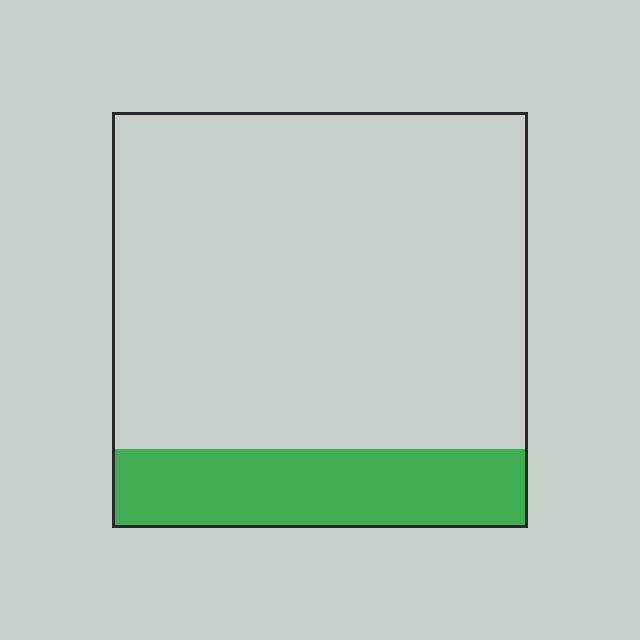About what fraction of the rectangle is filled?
About one fifth (1/5).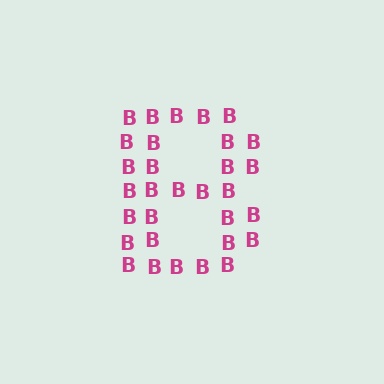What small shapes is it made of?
It is made of small letter B's.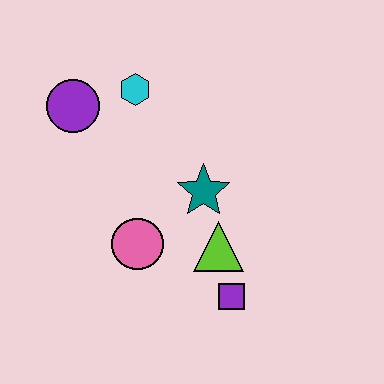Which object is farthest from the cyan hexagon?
The purple square is farthest from the cyan hexagon.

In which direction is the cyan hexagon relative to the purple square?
The cyan hexagon is above the purple square.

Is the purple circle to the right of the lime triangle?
No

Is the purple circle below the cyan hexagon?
Yes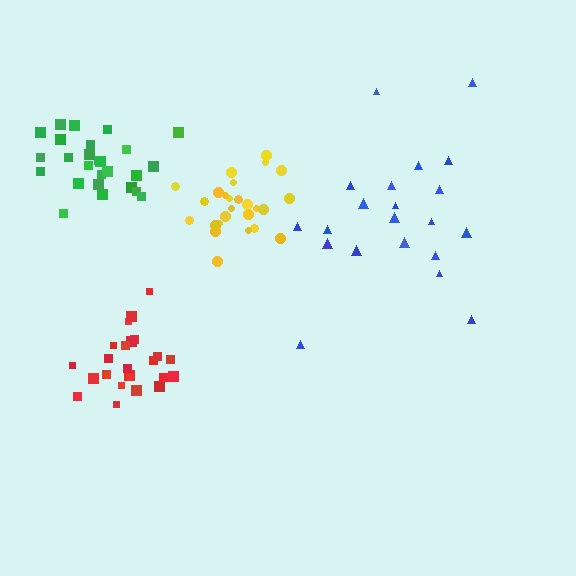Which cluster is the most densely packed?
Red.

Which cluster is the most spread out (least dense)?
Blue.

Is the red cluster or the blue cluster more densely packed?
Red.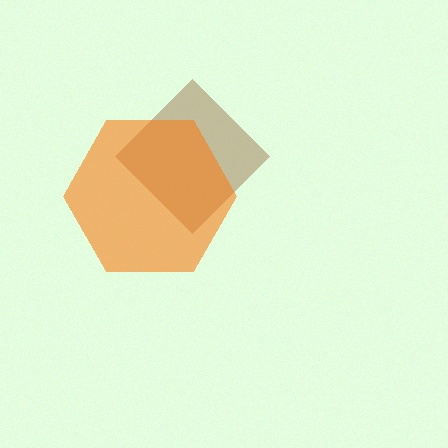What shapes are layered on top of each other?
The layered shapes are: a brown diamond, an orange hexagon.